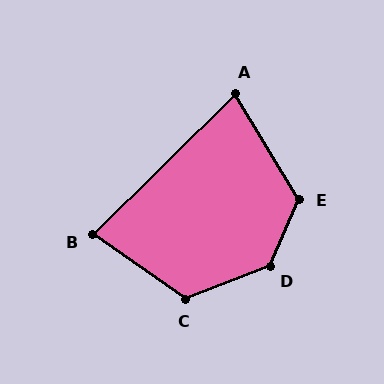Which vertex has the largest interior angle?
D, at approximately 135 degrees.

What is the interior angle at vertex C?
Approximately 123 degrees (obtuse).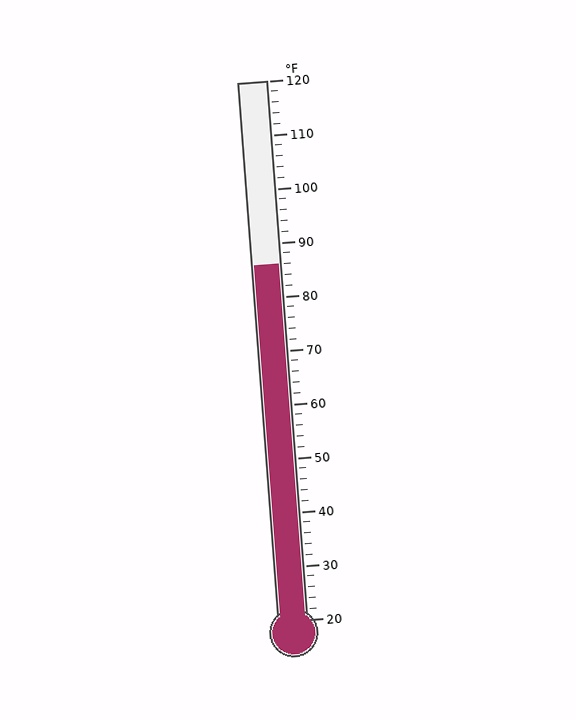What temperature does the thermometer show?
The thermometer shows approximately 86°F.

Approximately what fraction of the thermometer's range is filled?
The thermometer is filled to approximately 65% of its range.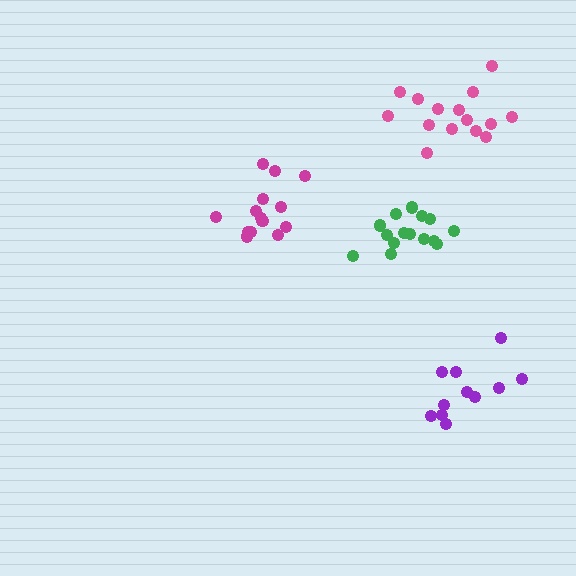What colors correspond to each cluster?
The clusters are colored: purple, magenta, green, pink.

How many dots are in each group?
Group 1: 11 dots, Group 2: 14 dots, Group 3: 15 dots, Group 4: 15 dots (55 total).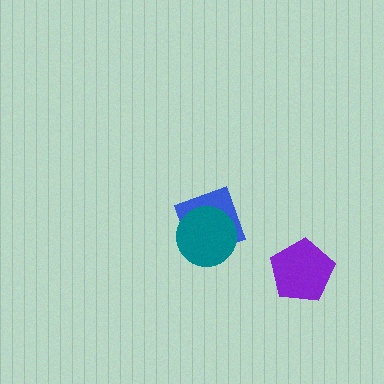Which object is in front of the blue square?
The teal circle is in front of the blue square.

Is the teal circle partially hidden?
No, no other shape covers it.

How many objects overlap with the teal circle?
1 object overlaps with the teal circle.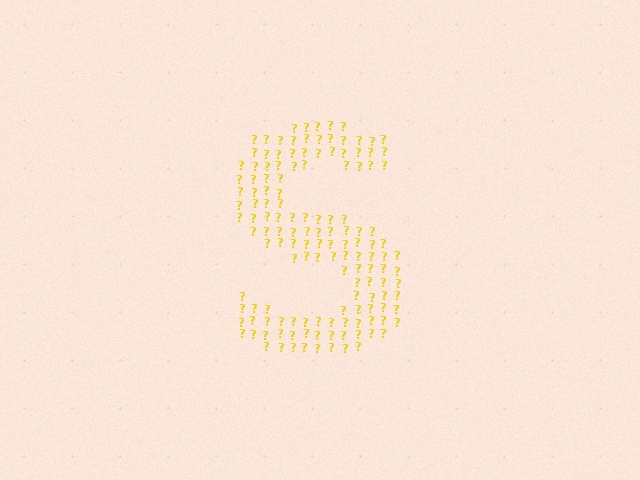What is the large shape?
The large shape is the letter S.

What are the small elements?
The small elements are question marks.